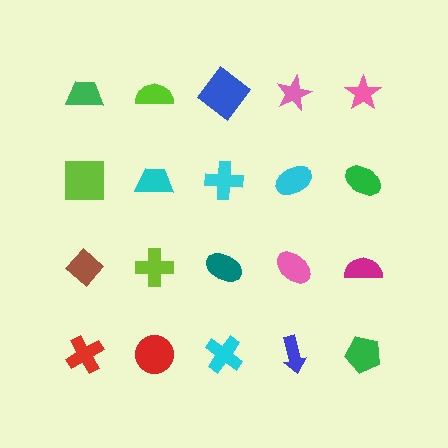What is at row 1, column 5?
A pink star.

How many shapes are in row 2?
5 shapes.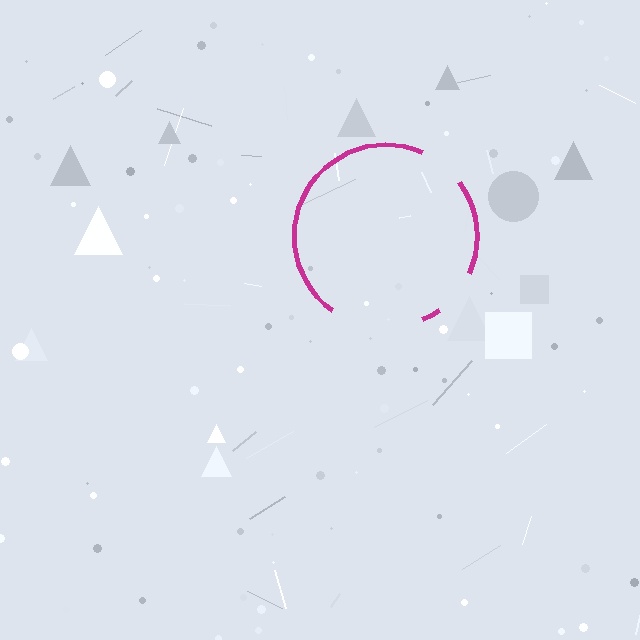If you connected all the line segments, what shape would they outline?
They would outline a circle.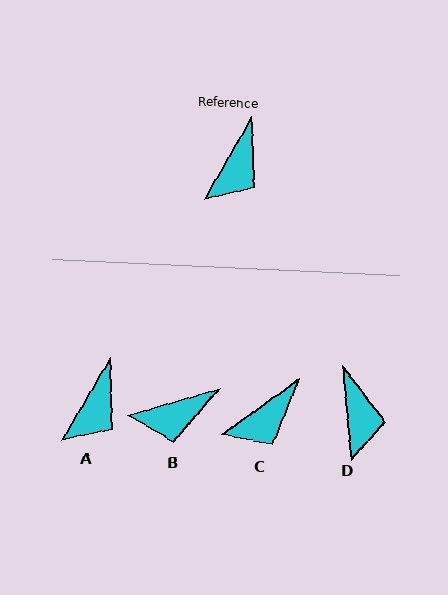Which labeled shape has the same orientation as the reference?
A.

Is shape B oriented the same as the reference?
No, it is off by about 43 degrees.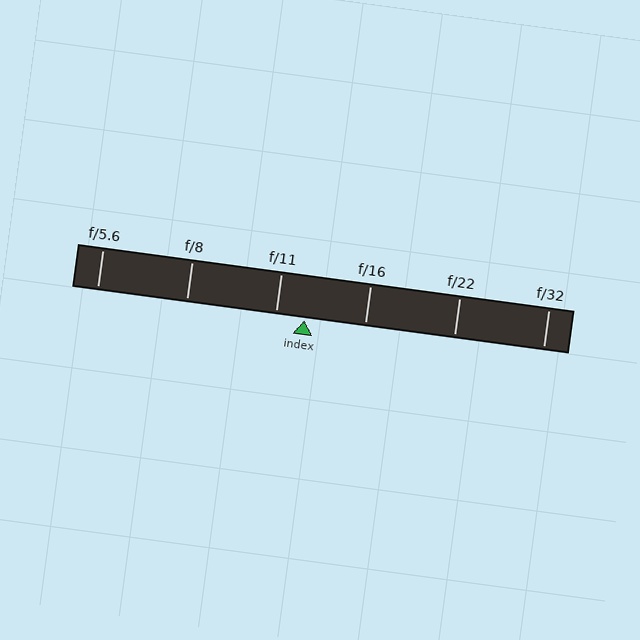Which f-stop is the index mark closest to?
The index mark is closest to f/11.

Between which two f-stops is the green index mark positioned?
The index mark is between f/11 and f/16.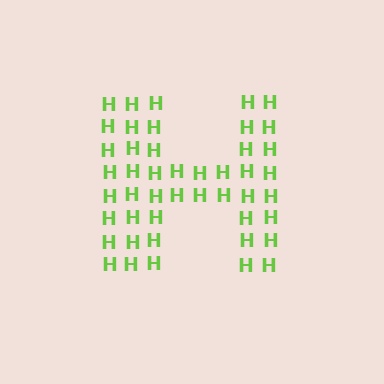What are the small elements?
The small elements are letter H's.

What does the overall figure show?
The overall figure shows the letter H.